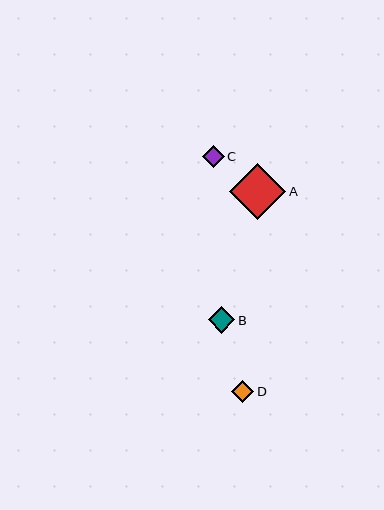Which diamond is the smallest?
Diamond D is the smallest with a size of approximately 22 pixels.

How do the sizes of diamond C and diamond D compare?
Diamond C and diamond D are approximately the same size.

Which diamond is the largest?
Diamond A is the largest with a size of approximately 56 pixels.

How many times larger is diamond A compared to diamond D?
Diamond A is approximately 2.6 times the size of diamond D.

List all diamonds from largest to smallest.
From largest to smallest: A, B, C, D.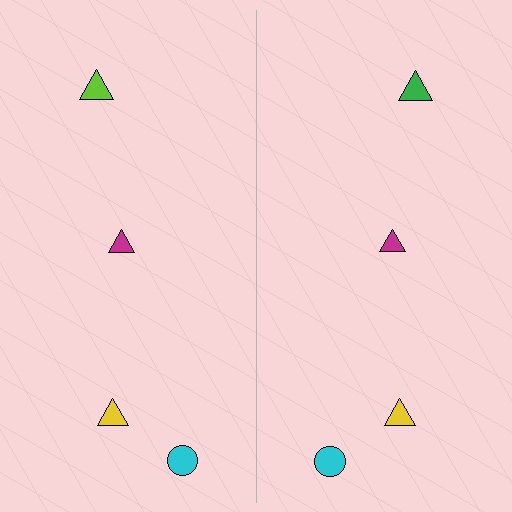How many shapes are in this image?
There are 8 shapes in this image.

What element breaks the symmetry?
The green triangle on the right side breaks the symmetry — its mirror counterpart is lime.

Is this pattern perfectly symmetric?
No, the pattern is not perfectly symmetric. The green triangle on the right side breaks the symmetry — its mirror counterpart is lime.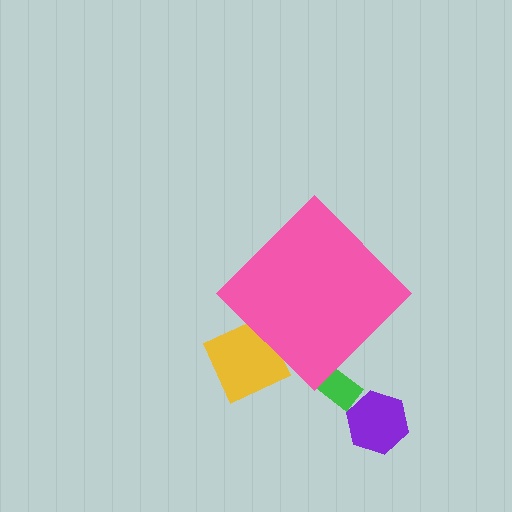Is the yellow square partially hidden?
Yes, the yellow square is partially hidden behind the pink diamond.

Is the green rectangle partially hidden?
Yes, the green rectangle is partially hidden behind the pink diamond.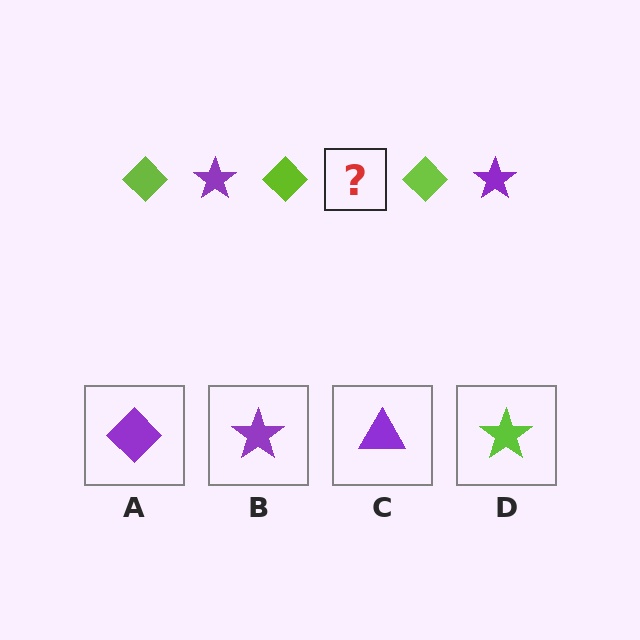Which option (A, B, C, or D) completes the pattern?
B.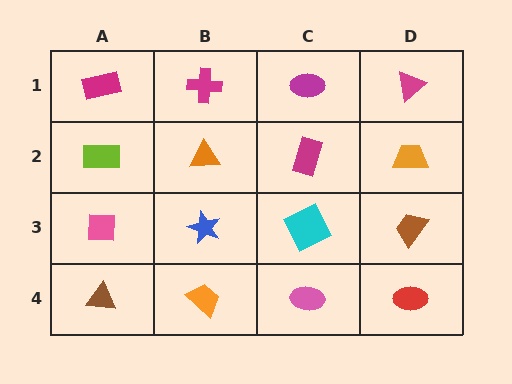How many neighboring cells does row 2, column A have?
3.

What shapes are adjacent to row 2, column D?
A magenta triangle (row 1, column D), a brown trapezoid (row 3, column D), a magenta rectangle (row 2, column C).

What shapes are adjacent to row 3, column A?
A lime rectangle (row 2, column A), a brown triangle (row 4, column A), a blue star (row 3, column B).